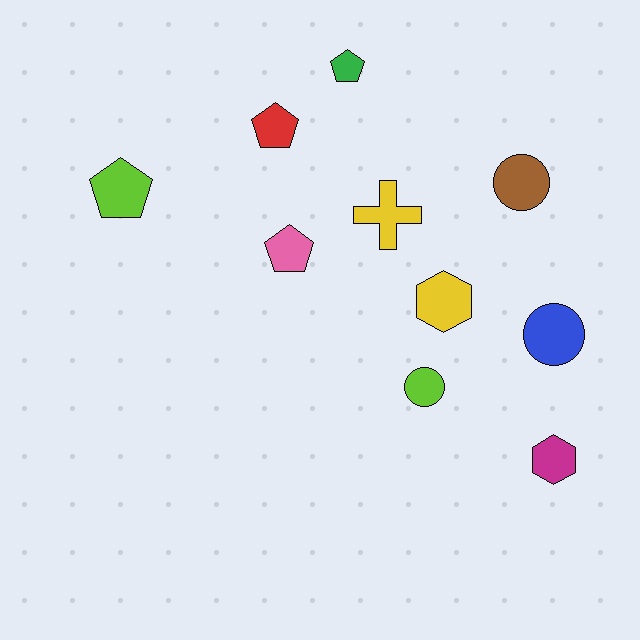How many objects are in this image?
There are 10 objects.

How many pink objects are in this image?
There is 1 pink object.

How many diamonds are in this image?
There are no diamonds.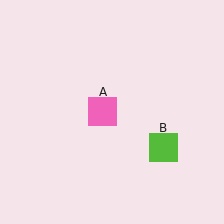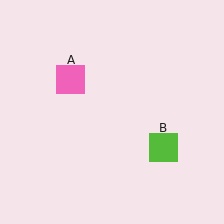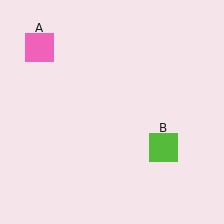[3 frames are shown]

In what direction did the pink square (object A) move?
The pink square (object A) moved up and to the left.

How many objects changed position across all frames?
1 object changed position: pink square (object A).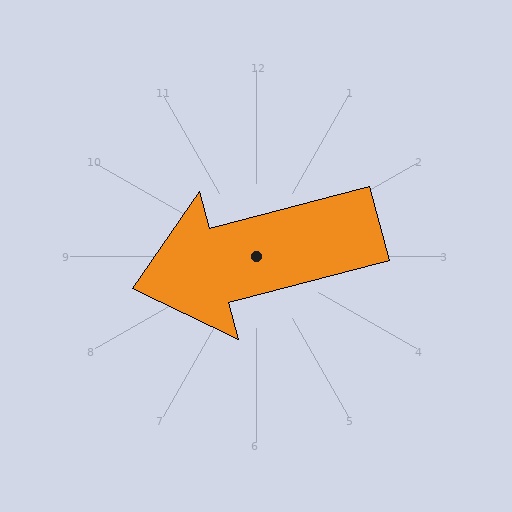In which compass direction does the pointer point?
West.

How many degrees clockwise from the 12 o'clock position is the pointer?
Approximately 255 degrees.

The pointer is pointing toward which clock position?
Roughly 9 o'clock.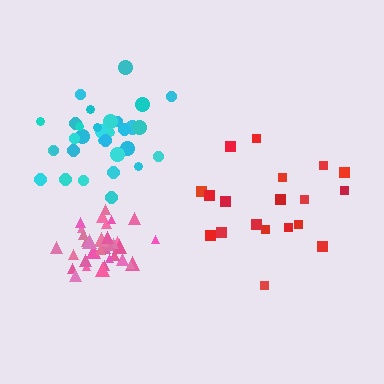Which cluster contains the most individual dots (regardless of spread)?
Pink (34).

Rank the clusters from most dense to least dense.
pink, cyan, red.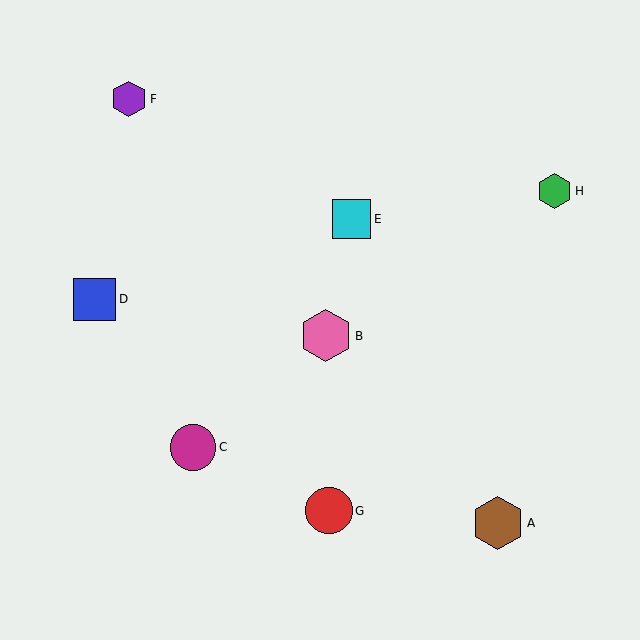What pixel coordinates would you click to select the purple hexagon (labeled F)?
Click at (129, 99) to select the purple hexagon F.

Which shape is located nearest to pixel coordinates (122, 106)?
The purple hexagon (labeled F) at (129, 99) is nearest to that location.